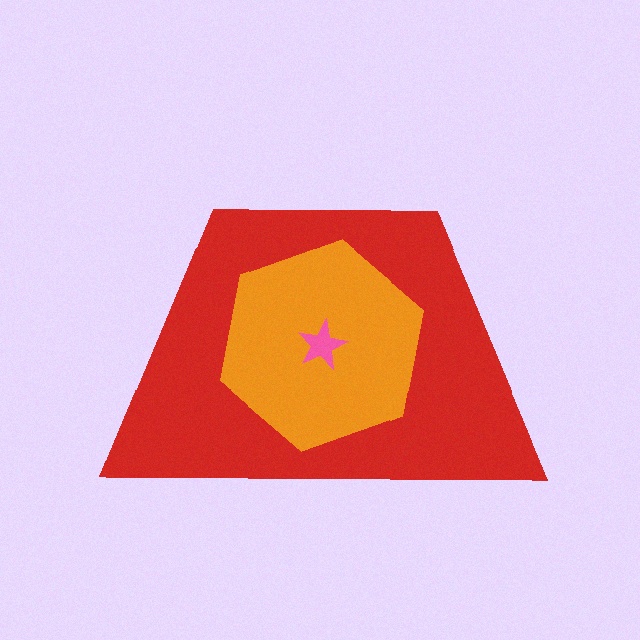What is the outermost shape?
The red trapezoid.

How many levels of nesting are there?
3.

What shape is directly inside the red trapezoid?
The orange hexagon.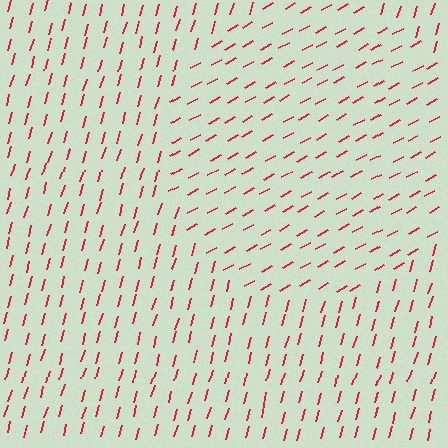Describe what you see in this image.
The image is filled with small red line segments. A circle region in the image has lines oriented differently from the surrounding lines, creating a visible texture boundary.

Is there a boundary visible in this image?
Yes, there is a texture boundary formed by a change in line orientation.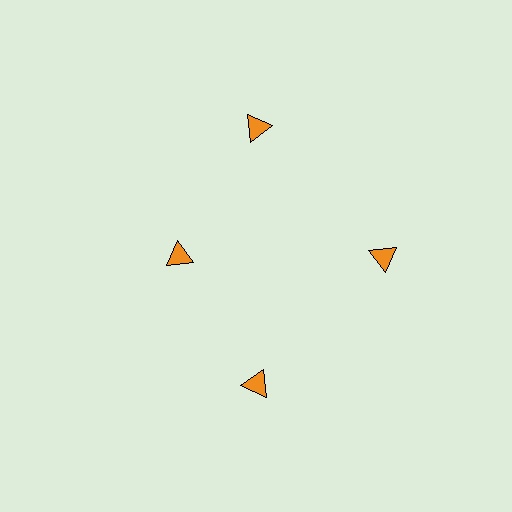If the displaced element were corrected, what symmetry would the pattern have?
It would have 4-fold rotational symmetry — the pattern would map onto itself every 90 degrees.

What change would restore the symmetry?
The symmetry would be restored by moving it outward, back onto the ring so that all 4 triangles sit at equal angles and equal distance from the center.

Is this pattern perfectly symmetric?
No. The 4 orange triangles are arranged in a ring, but one element near the 9 o'clock position is pulled inward toward the center, breaking the 4-fold rotational symmetry.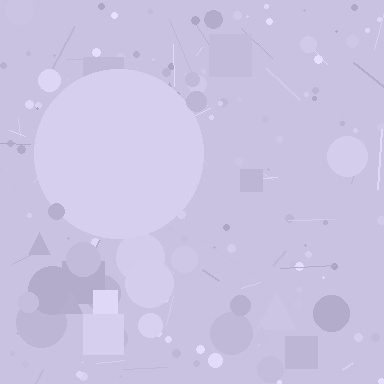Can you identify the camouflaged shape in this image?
The camouflaged shape is a circle.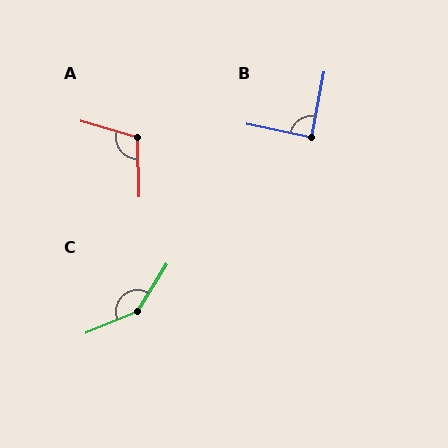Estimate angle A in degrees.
Approximately 108 degrees.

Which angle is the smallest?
B, at approximately 89 degrees.